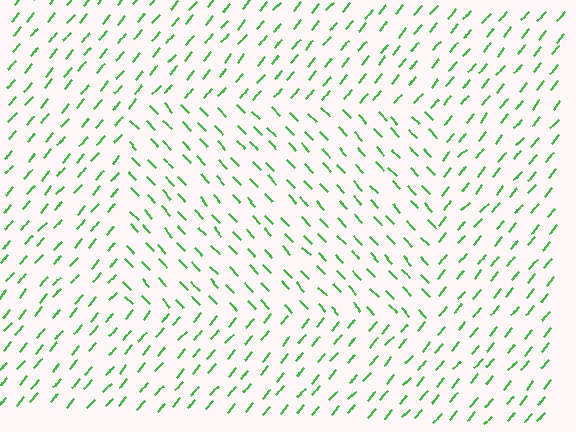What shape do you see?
I see a rectangle.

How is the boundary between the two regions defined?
The boundary is defined purely by a change in line orientation (approximately 84 degrees difference). All lines are the same color and thickness.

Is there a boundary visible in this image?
Yes, there is a texture boundary formed by a change in line orientation.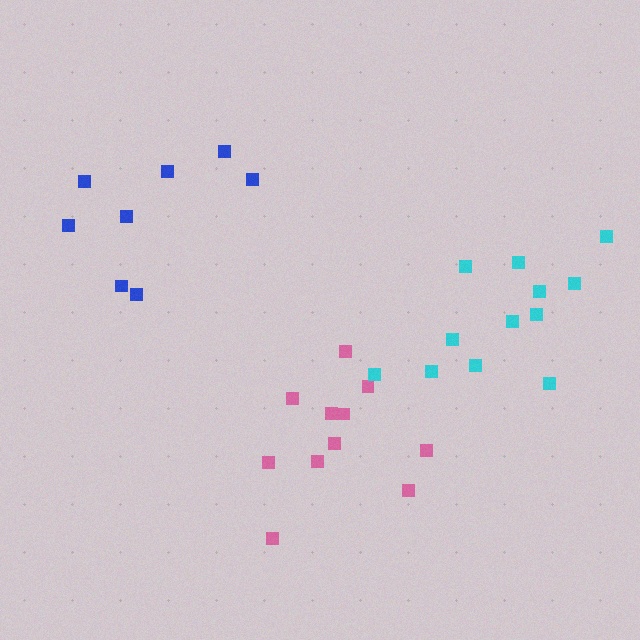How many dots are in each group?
Group 1: 11 dots, Group 2: 12 dots, Group 3: 8 dots (31 total).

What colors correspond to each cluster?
The clusters are colored: pink, cyan, blue.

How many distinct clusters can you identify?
There are 3 distinct clusters.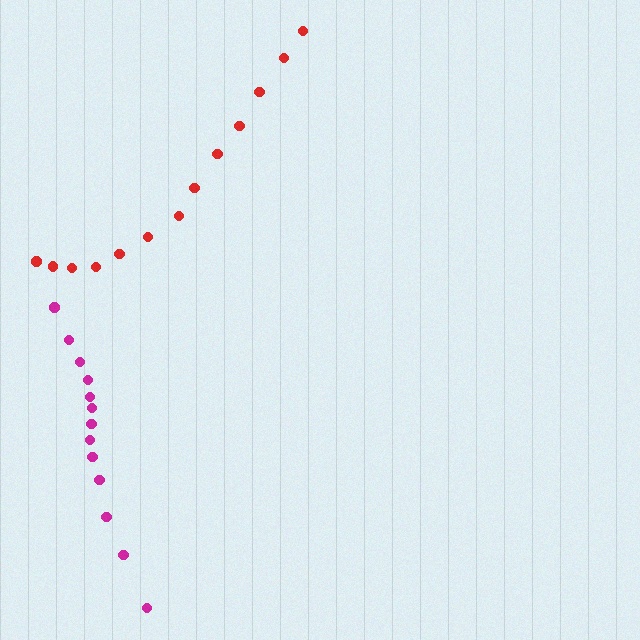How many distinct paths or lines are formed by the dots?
There are 2 distinct paths.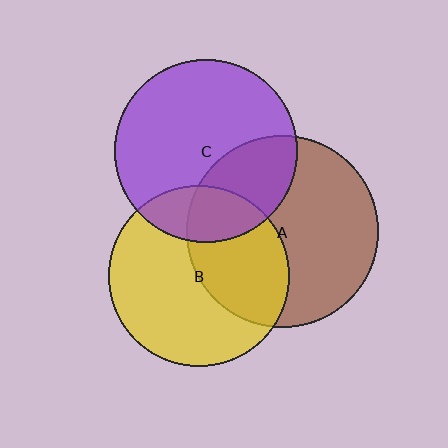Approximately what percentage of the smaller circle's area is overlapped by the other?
Approximately 30%.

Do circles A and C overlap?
Yes.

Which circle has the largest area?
Circle A (brown).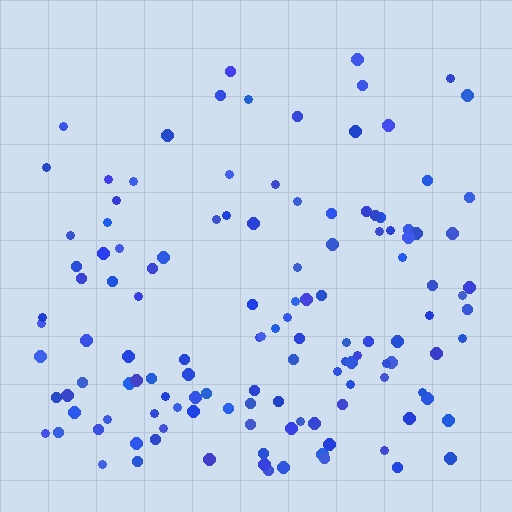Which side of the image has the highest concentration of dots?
The bottom.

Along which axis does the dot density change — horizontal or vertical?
Vertical.